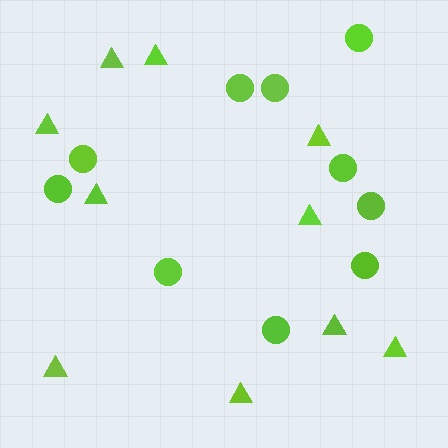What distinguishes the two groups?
There are 2 groups: one group of triangles (10) and one group of circles (10).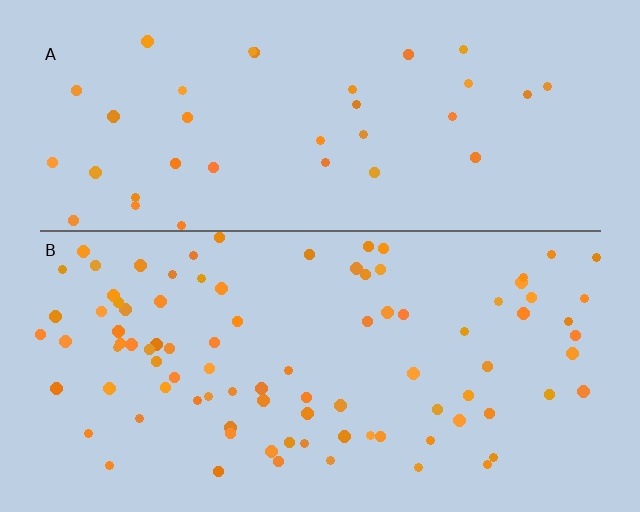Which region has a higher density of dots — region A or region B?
B (the bottom).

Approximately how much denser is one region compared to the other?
Approximately 2.5× — region B over region A.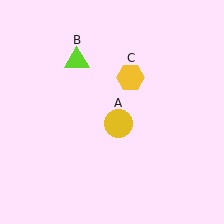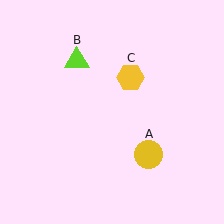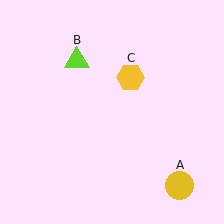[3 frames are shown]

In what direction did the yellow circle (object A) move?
The yellow circle (object A) moved down and to the right.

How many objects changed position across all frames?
1 object changed position: yellow circle (object A).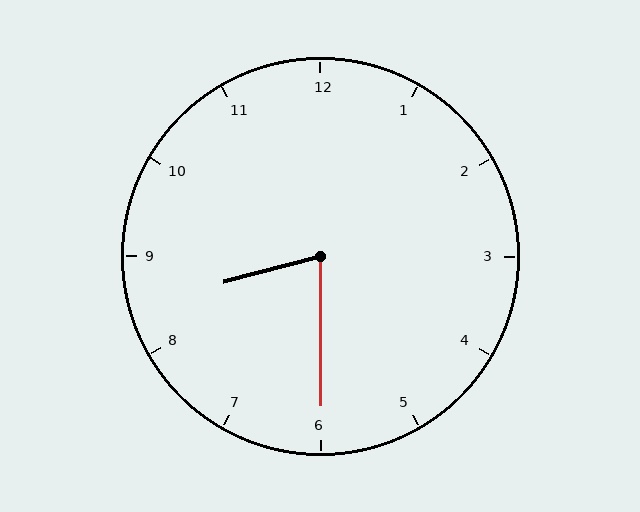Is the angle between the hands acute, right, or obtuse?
It is acute.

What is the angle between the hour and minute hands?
Approximately 75 degrees.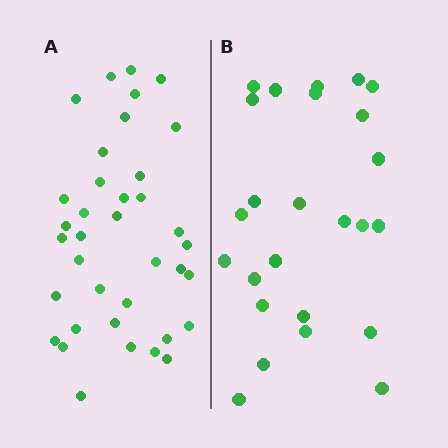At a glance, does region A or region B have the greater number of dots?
Region A (the left region) has more dots.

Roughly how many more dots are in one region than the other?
Region A has roughly 12 or so more dots than region B.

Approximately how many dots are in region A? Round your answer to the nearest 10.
About 40 dots. (The exact count is 37, which rounds to 40.)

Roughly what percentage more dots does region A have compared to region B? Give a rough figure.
About 50% more.